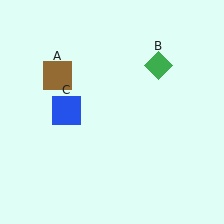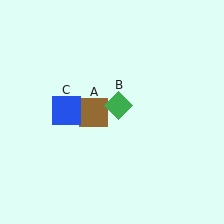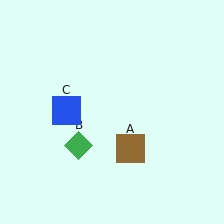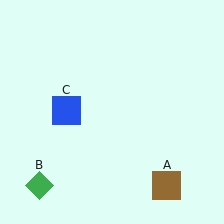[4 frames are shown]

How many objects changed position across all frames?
2 objects changed position: brown square (object A), green diamond (object B).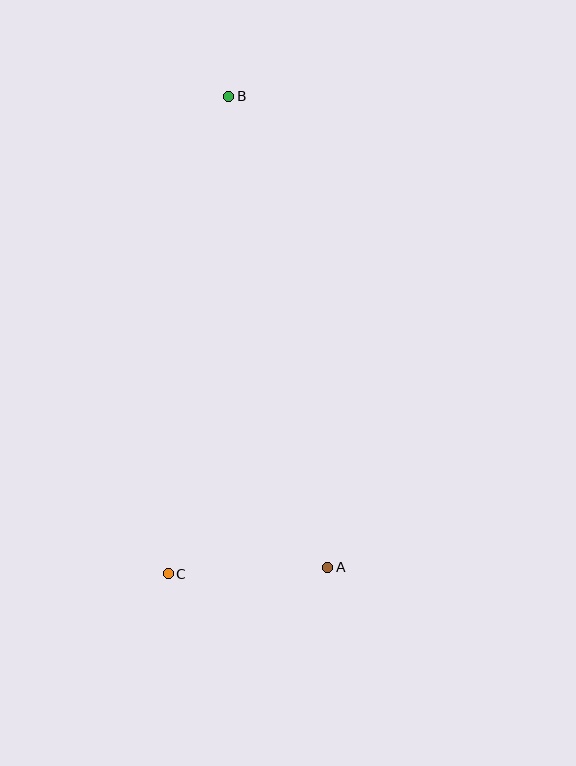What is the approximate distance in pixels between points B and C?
The distance between B and C is approximately 481 pixels.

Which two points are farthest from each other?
Points A and B are farthest from each other.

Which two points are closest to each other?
Points A and C are closest to each other.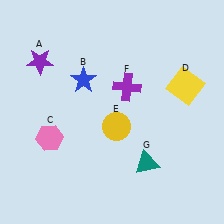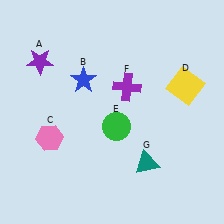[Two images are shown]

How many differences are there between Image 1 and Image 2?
There is 1 difference between the two images.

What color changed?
The circle (E) changed from yellow in Image 1 to green in Image 2.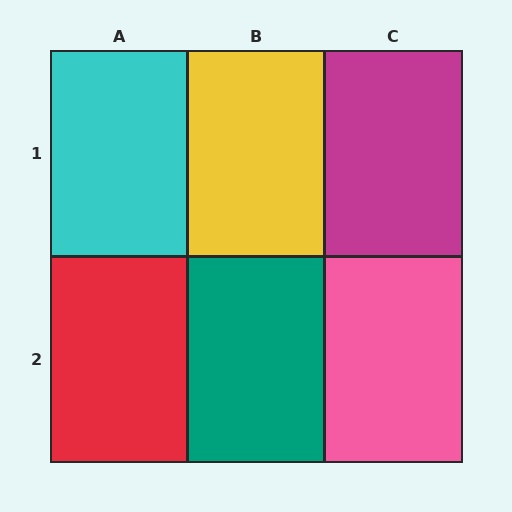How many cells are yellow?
1 cell is yellow.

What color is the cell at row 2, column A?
Red.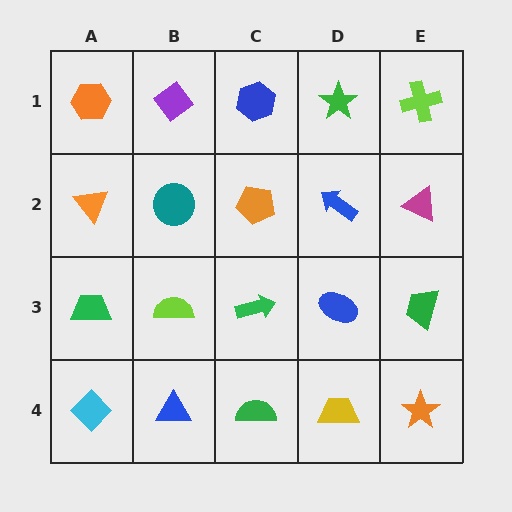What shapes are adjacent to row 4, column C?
A green arrow (row 3, column C), a blue triangle (row 4, column B), a yellow trapezoid (row 4, column D).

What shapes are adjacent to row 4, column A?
A green trapezoid (row 3, column A), a blue triangle (row 4, column B).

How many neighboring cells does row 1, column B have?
3.